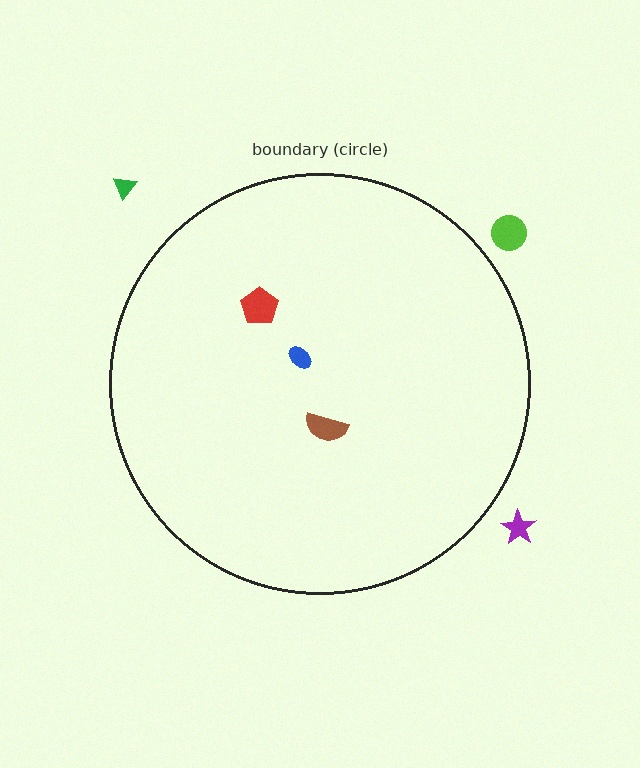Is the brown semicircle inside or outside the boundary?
Inside.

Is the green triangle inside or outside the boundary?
Outside.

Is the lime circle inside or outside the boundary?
Outside.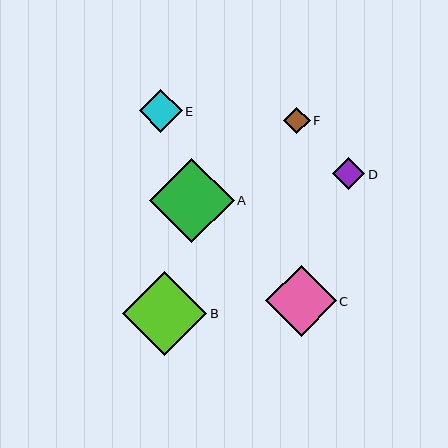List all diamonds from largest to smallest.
From largest to smallest: A, B, C, E, D, F.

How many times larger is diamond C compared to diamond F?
Diamond C is approximately 2.6 times the size of diamond F.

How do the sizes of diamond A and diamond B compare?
Diamond A and diamond B are approximately the same size.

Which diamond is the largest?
Diamond A is the largest with a size of approximately 84 pixels.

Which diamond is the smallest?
Diamond F is the smallest with a size of approximately 27 pixels.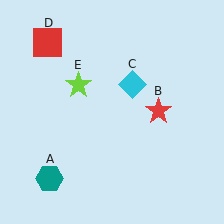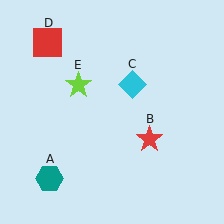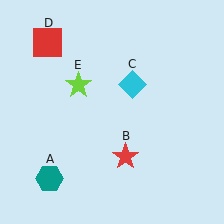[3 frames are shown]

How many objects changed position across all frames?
1 object changed position: red star (object B).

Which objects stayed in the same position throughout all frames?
Teal hexagon (object A) and cyan diamond (object C) and red square (object D) and lime star (object E) remained stationary.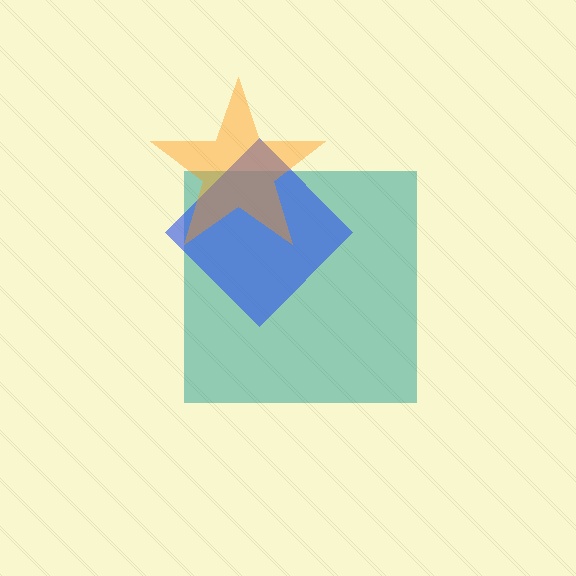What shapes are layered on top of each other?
The layered shapes are: a teal square, a blue diamond, an orange star.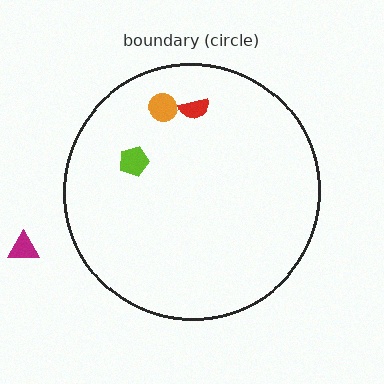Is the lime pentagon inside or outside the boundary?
Inside.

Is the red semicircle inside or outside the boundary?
Inside.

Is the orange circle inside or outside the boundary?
Inside.